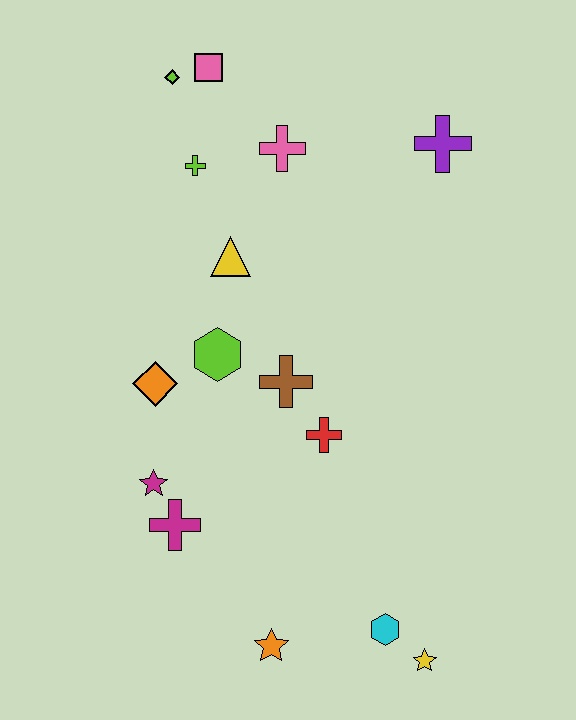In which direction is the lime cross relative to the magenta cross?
The lime cross is above the magenta cross.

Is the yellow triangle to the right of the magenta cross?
Yes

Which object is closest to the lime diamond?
The pink square is closest to the lime diamond.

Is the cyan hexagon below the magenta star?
Yes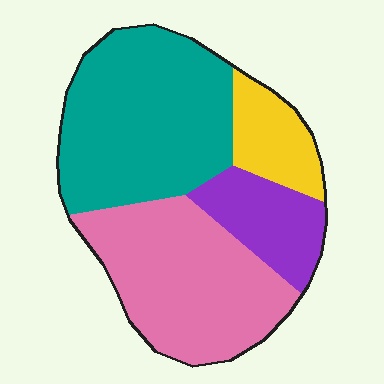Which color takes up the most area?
Teal, at roughly 40%.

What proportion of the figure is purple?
Purple takes up less than a sixth of the figure.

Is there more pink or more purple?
Pink.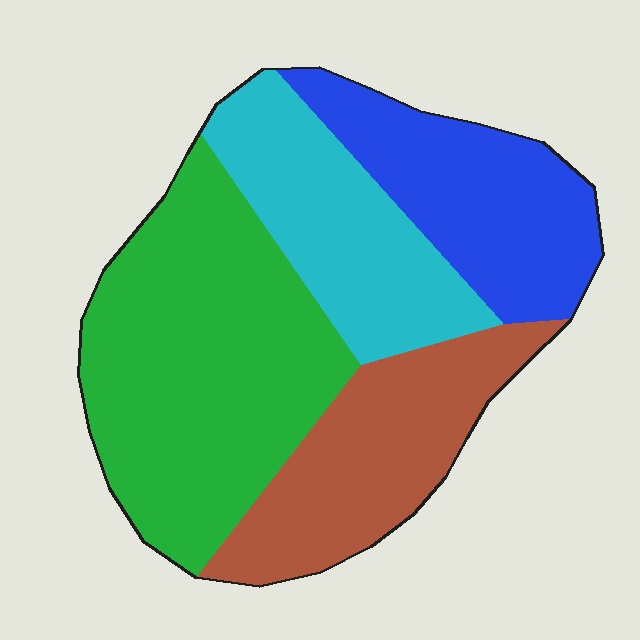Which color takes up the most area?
Green, at roughly 40%.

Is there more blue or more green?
Green.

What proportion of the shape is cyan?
Cyan covers roughly 20% of the shape.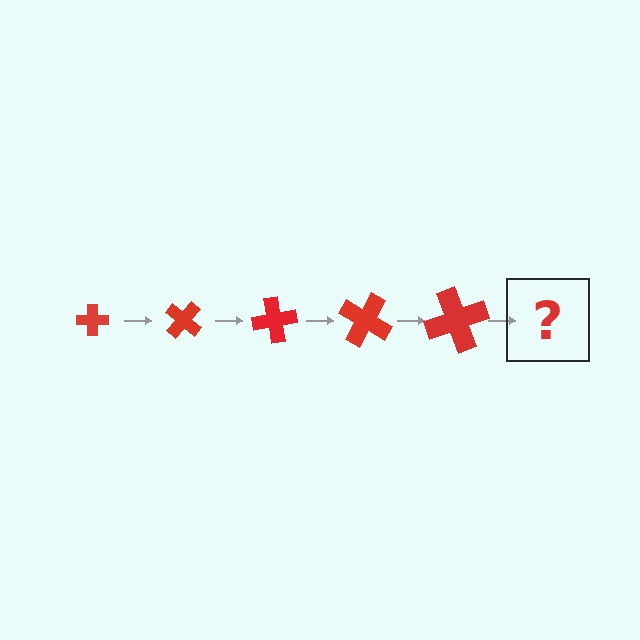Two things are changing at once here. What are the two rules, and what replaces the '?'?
The two rules are that the cross grows larger each step and it rotates 40 degrees each step. The '?' should be a cross, larger than the previous one and rotated 200 degrees from the start.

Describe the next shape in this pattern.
It should be a cross, larger than the previous one and rotated 200 degrees from the start.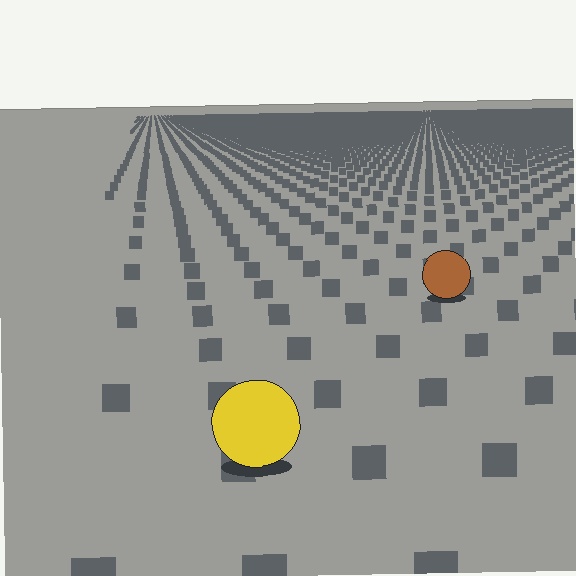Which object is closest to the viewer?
The yellow circle is closest. The texture marks near it are larger and more spread out.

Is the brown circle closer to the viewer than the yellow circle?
No. The yellow circle is closer — you can tell from the texture gradient: the ground texture is coarser near it.